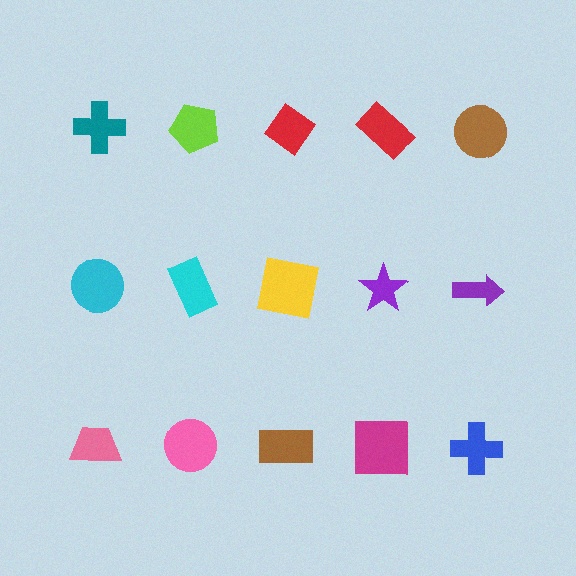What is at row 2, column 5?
A purple arrow.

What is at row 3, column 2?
A pink circle.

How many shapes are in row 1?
5 shapes.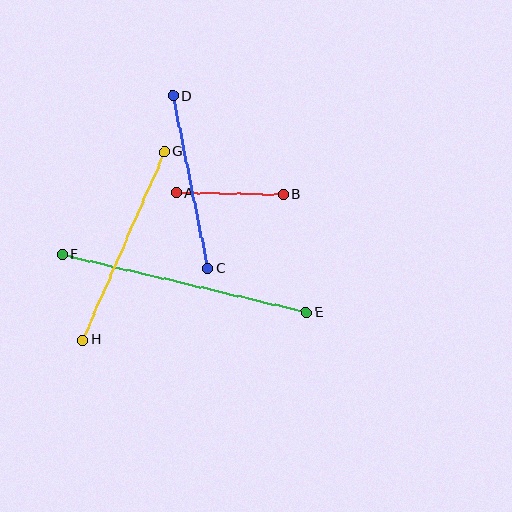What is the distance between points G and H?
The distance is approximately 206 pixels.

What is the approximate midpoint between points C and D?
The midpoint is at approximately (190, 182) pixels.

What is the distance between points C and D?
The distance is approximately 176 pixels.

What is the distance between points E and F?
The distance is approximately 251 pixels.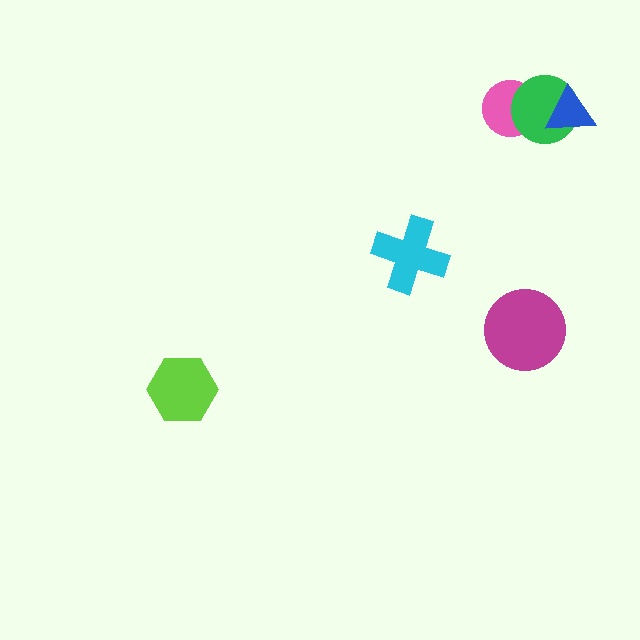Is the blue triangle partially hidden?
No, no other shape covers it.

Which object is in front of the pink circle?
The green circle is in front of the pink circle.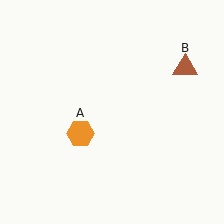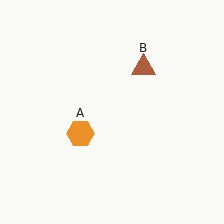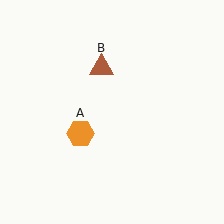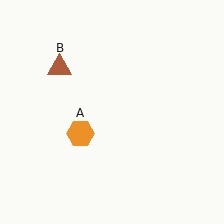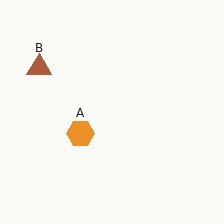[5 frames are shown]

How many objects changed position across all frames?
1 object changed position: brown triangle (object B).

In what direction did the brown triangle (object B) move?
The brown triangle (object B) moved left.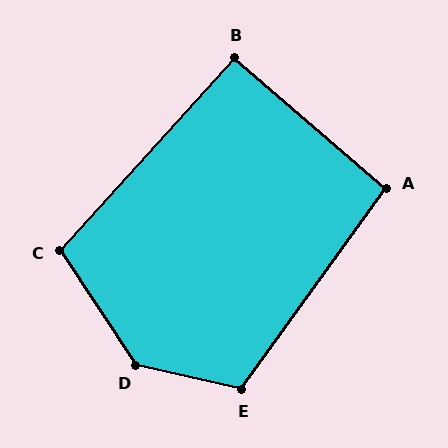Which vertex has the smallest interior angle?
B, at approximately 92 degrees.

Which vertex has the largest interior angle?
D, at approximately 137 degrees.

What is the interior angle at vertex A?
Approximately 95 degrees (approximately right).